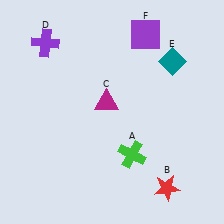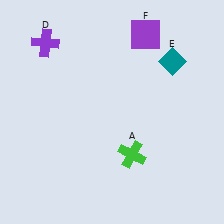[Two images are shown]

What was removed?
The magenta triangle (C), the red star (B) were removed in Image 2.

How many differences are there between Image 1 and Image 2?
There are 2 differences between the two images.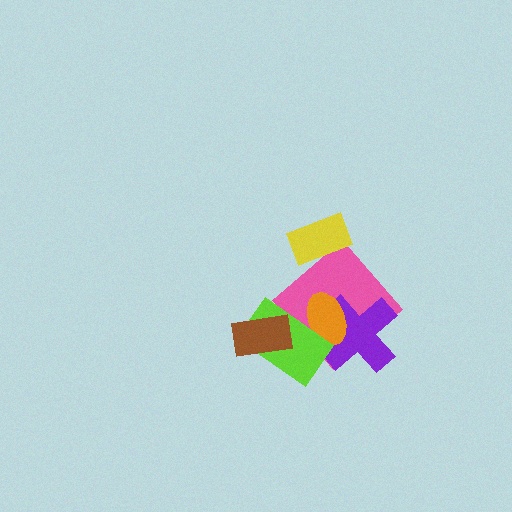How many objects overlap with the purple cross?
3 objects overlap with the purple cross.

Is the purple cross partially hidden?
Yes, it is partially covered by another shape.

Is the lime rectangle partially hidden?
Yes, it is partially covered by another shape.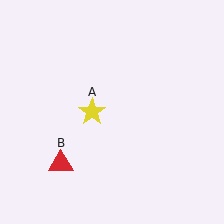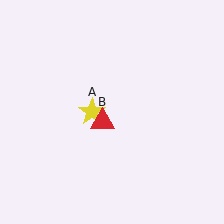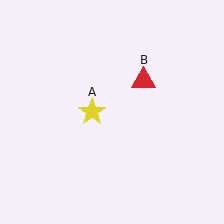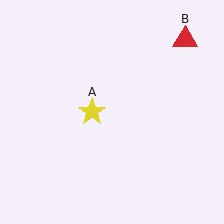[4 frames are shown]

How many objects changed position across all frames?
1 object changed position: red triangle (object B).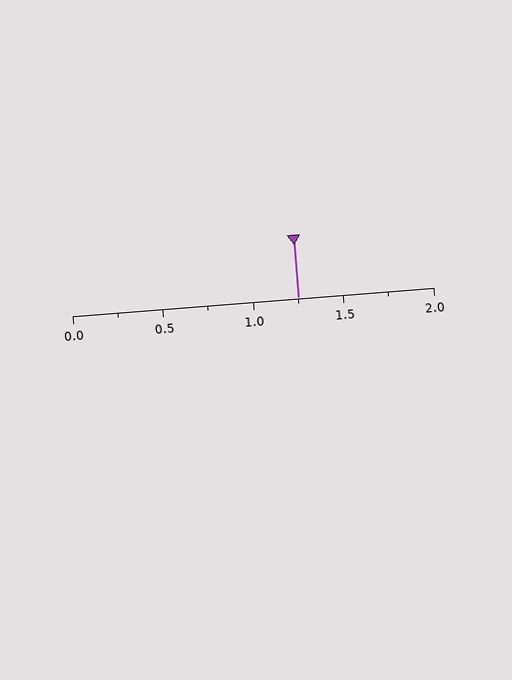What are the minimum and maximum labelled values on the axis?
The axis runs from 0.0 to 2.0.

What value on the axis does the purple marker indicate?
The marker indicates approximately 1.25.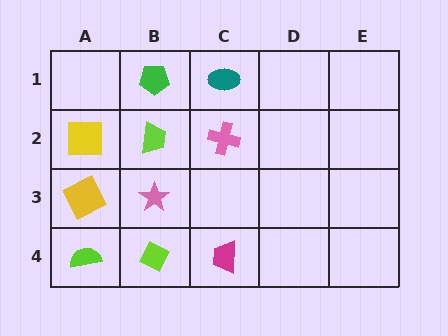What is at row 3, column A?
A yellow square.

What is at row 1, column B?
A green pentagon.